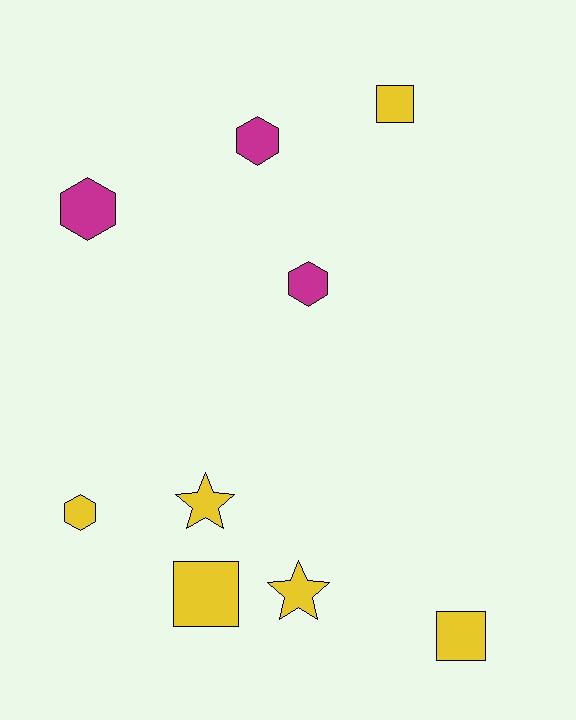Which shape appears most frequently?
Hexagon, with 4 objects.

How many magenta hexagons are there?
There are 3 magenta hexagons.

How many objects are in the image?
There are 9 objects.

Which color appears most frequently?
Yellow, with 6 objects.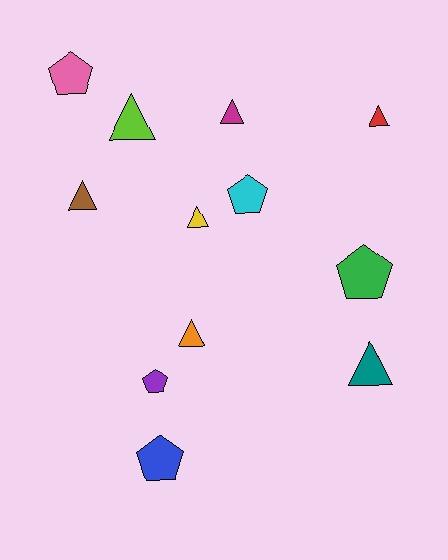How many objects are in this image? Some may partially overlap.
There are 12 objects.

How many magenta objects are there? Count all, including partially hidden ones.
There is 1 magenta object.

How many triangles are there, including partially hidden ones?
There are 7 triangles.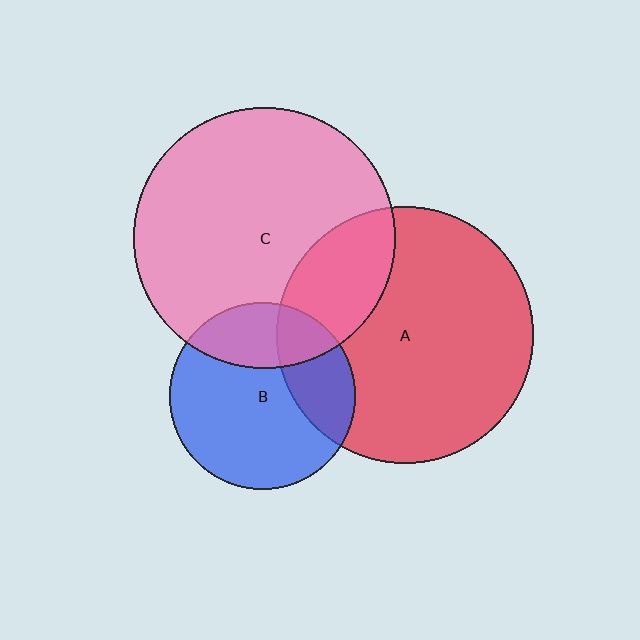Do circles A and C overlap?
Yes.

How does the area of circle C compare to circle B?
Approximately 2.0 times.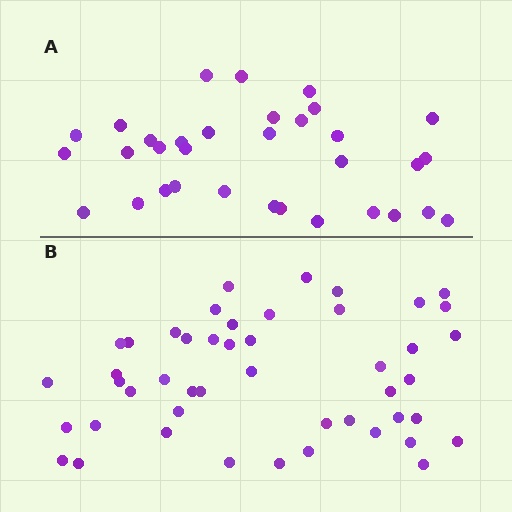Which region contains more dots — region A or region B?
Region B (the bottom region) has more dots.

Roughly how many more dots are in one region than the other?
Region B has approximately 15 more dots than region A.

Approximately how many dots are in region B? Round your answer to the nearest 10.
About 50 dots. (The exact count is 47, which rounds to 50.)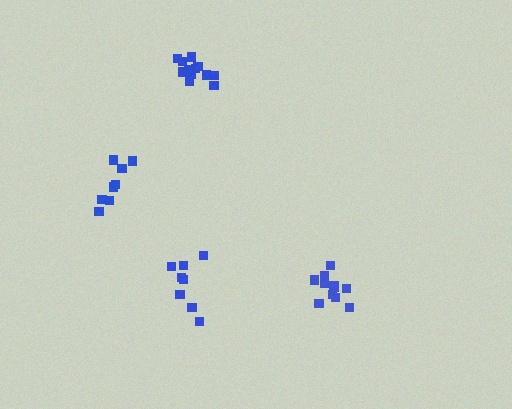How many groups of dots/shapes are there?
There are 4 groups.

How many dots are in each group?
Group 1: 8 dots, Group 2: 13 dots, Group 3: 8 dots, Group 4: 11 dots (40 total).